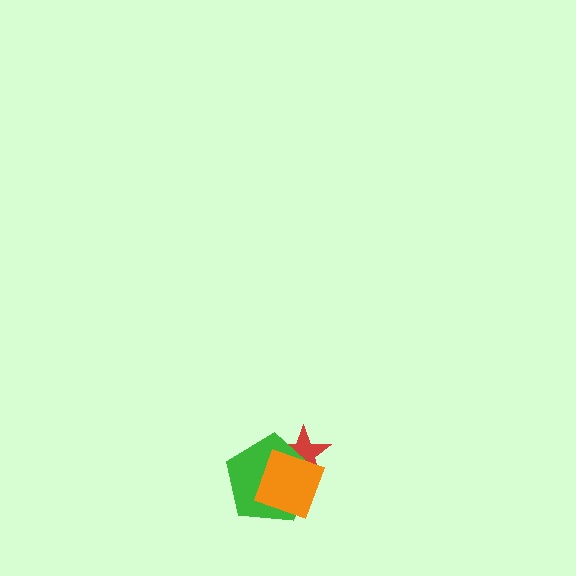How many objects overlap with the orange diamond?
2 objects overlap with the orange diamond.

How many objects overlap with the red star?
2 objects overlap with the red star.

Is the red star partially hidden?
Yes, it is partially covered by another shape.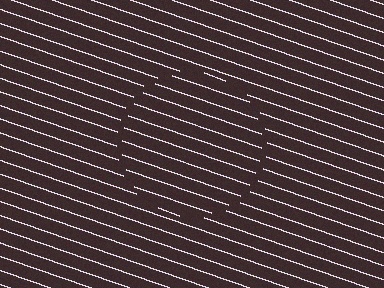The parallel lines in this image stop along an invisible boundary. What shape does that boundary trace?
An illusory circle. The interior of the shape contains the same grating, shifted by half a period — the contour is defined by the phase discontinuity where line-ends from the inner and outer gratings abut.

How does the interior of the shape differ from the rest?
The interior of the shape contains the same grating, shifted by half a period — the contour is defined by the phase discontinuity where line-ends from the inner and outer gratings abut.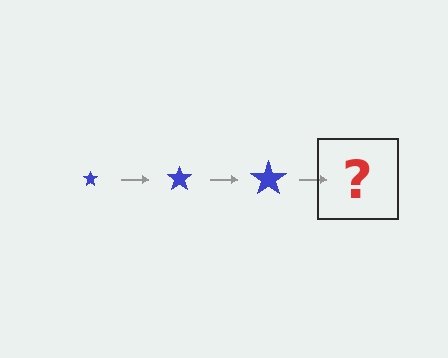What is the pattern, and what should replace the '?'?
The pattern is that the star gets progressively larger each step. The '?' should be a blue star, larger than the previous one.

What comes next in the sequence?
The next element should be a blue star, larger than the previous one.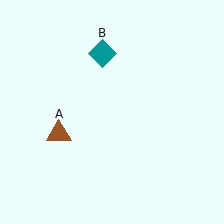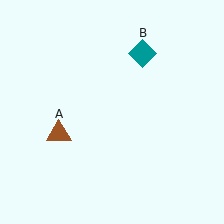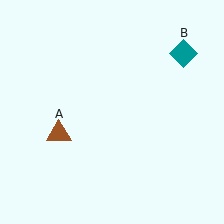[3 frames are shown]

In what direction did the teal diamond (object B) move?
The teal diamond (object B) moved right.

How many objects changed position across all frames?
1 object changed position: teal diamond (object B).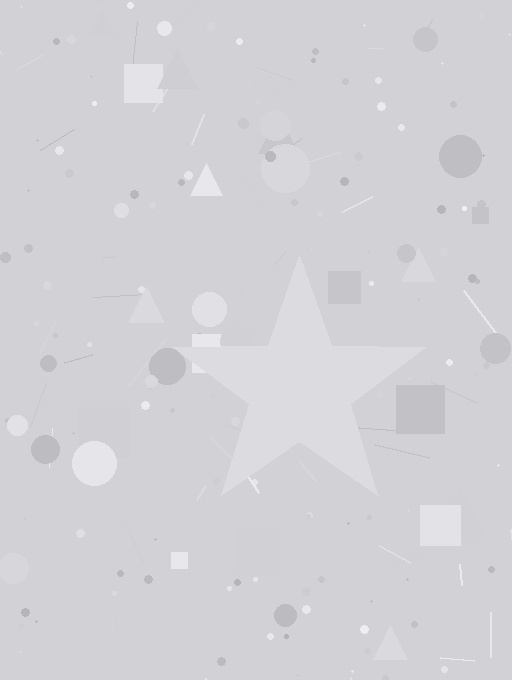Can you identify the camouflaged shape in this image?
The camouflaged shape is a star.